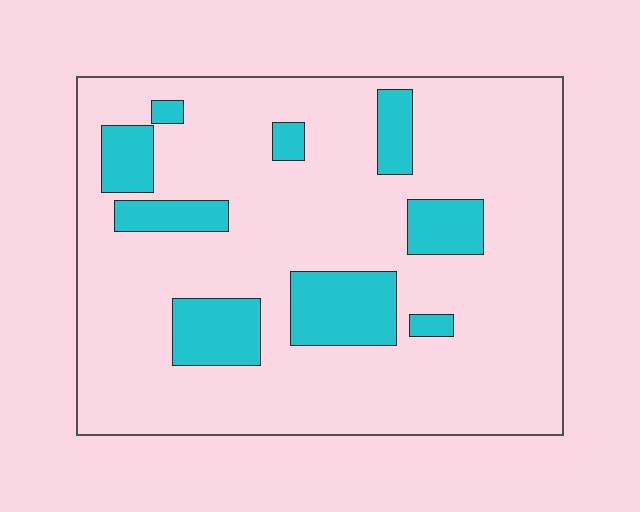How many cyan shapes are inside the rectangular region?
9.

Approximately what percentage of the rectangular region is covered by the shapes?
Approximately 20%.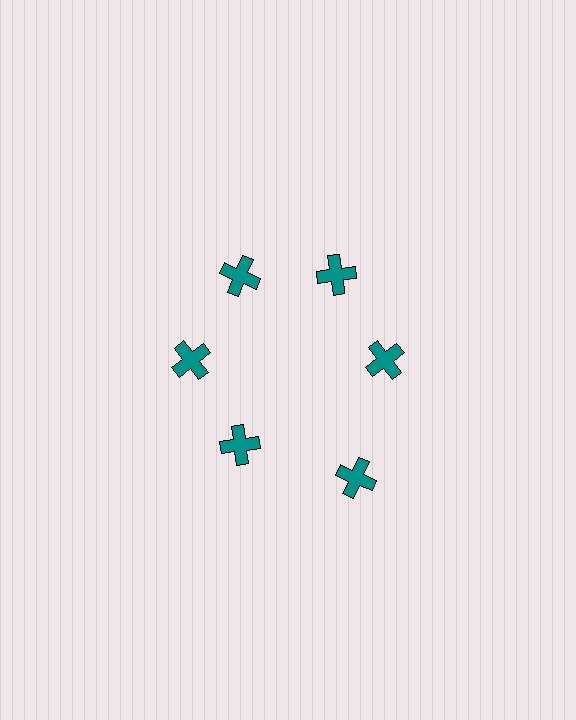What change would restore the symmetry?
The symmetry would be restored by moving it inward, back onto the ring so that all 6 crosses sit at equal angles and equal distance from the center.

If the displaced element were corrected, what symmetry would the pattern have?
It would have 6-fold rotational symmetry — the pattern would map onto itself every 60 degrees.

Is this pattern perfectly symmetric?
No. The 6 teal crosses are arranged in a ring, but one element near the 5 o'clock position is pushed outward from the center, breaking the 6-fold rotational symmetry.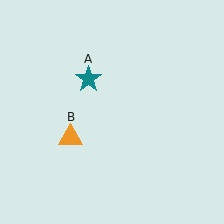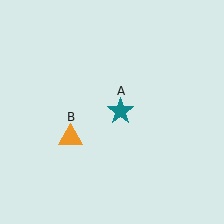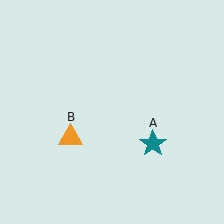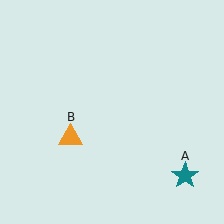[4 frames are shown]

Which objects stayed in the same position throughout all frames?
Orange triangle (object B) remained stationary.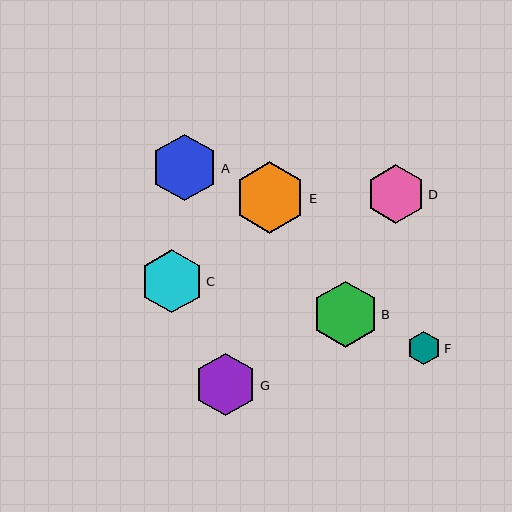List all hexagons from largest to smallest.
From largest to smallest: E, A, B, C, G, D, F.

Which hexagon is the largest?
Hexagon E is the largest with a size of approximately 71 pixels.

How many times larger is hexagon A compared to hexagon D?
Hexagon A is approximately 1.1 times the size of hexagon D.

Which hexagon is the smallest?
Hexagon F is the smallest with a size of approximately 34 pixels.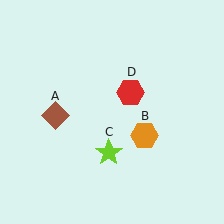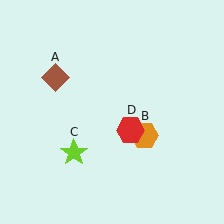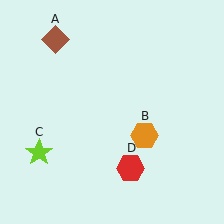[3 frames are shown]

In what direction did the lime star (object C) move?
The lime star (object C) moved left.